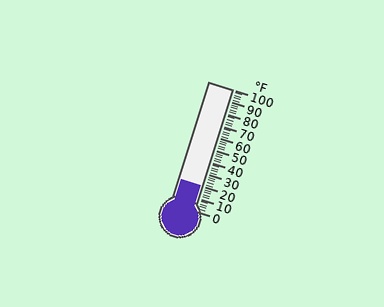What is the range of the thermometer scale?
The thermometer scale ranges from 0°F to 100°F.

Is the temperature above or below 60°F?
The temperature is below 60°F.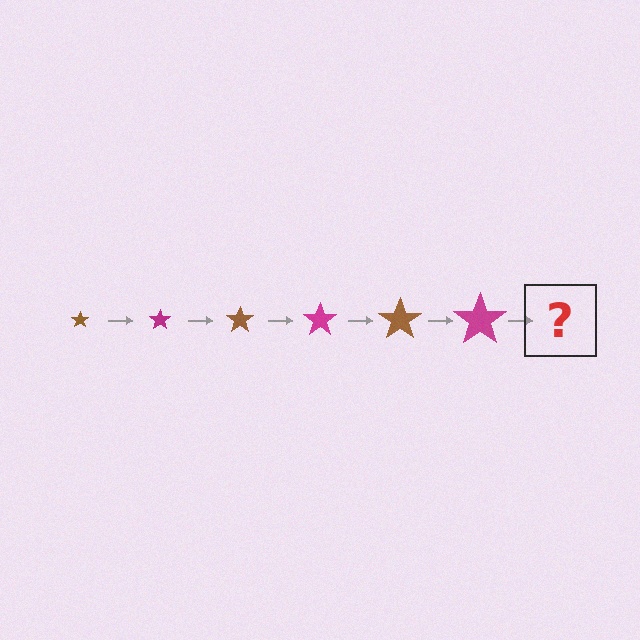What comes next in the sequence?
The next element should be a brown star, larger than the previous one.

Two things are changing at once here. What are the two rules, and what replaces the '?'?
The two rules are that the star grows larger each step and the color cycles through brown and magenta. The '?' should be a brown star, larger than the previous one.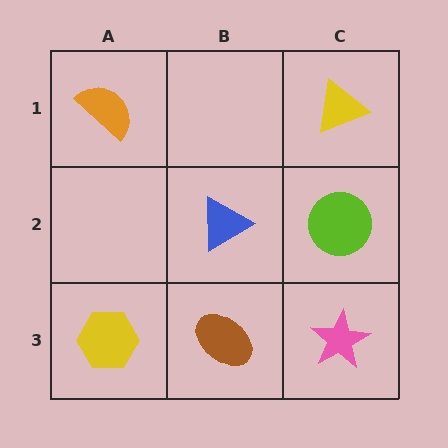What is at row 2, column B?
A blue triangle.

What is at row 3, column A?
A yellow hexagon.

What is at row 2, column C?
A lime circle.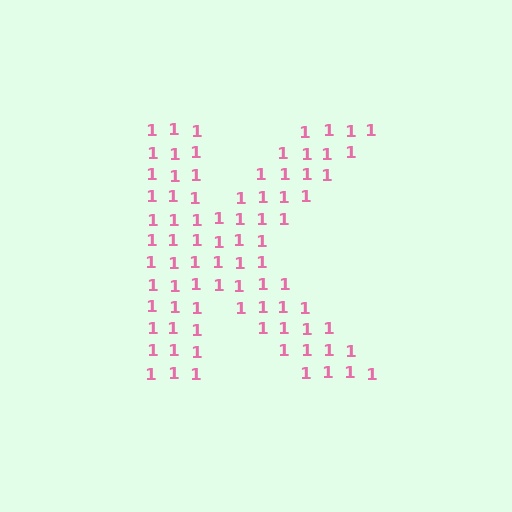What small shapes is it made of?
It is made of small digit 1's.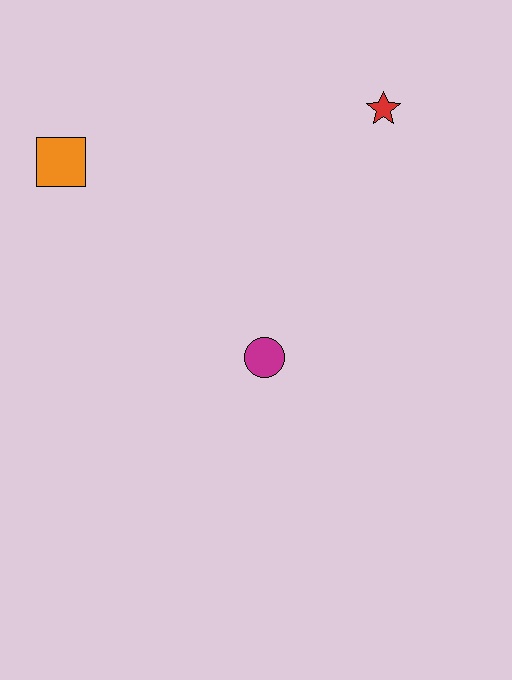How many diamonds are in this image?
There are no diamonds.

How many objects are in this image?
There are 3 objects.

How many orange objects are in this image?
There is 1 orange object.